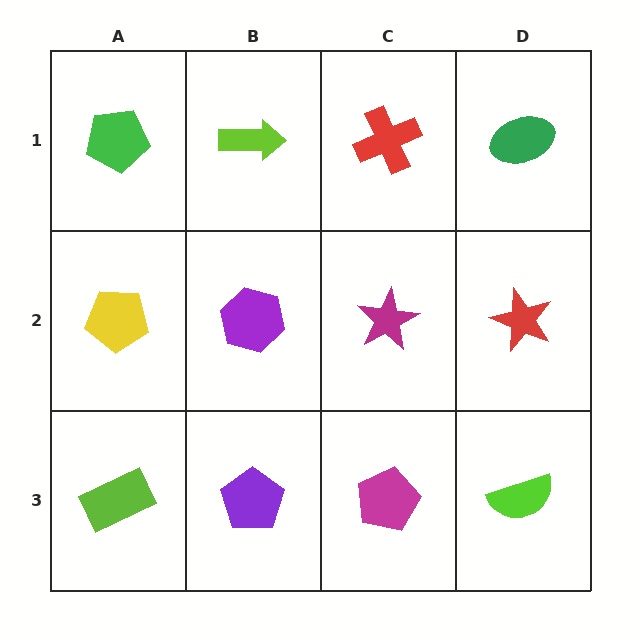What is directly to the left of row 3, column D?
A magenta pentagon.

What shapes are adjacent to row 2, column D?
A green ellipse (row 1, column D), a lime semicircle (row 3, column D), a magenta star (row 2, column C).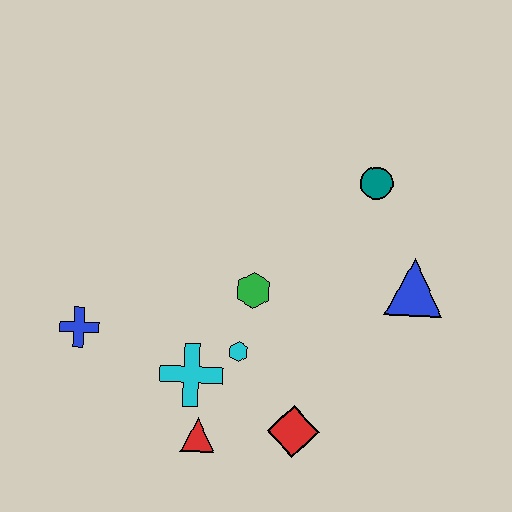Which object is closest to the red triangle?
The cyan cross is closest to the red triangle.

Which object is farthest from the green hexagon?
The blue cross is farthest from the green hexagon.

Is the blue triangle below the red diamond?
No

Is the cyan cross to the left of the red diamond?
Yes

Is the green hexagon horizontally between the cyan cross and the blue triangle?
Yes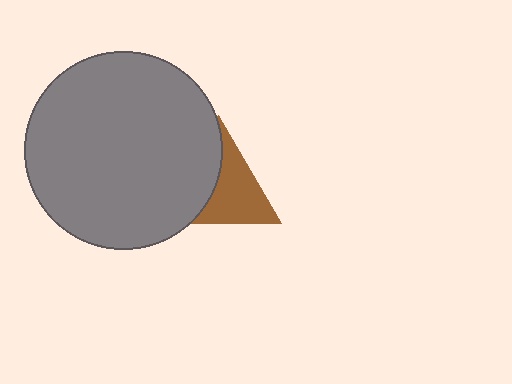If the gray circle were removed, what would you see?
You would see the complete brown triangle.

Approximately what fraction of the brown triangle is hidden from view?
Roughly 46% of the brown triangle is hidden behind the gray circle.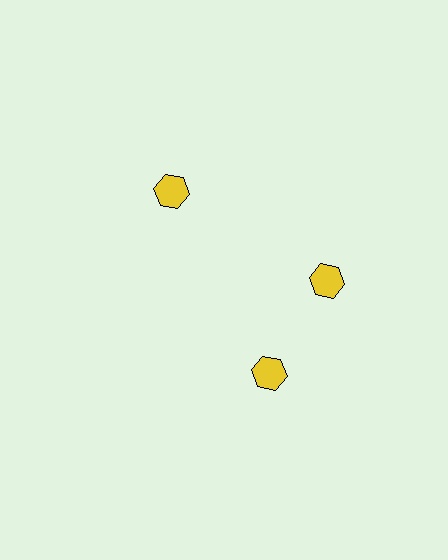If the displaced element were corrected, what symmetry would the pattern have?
It would have 3-fold rotational symmetry — the pattern would map onto itself every 120 degrees.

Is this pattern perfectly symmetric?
No. The 3 yellow hexagons are arranged in a ring, but one element near the 7 o'clock position is rotated out of alignment along the ring, breaking the 3-fold rotational symmetry.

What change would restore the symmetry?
The symmetry would be restored by rotating it back into even spacing with its neighbors so that all 3 hexagons sit at equal angles and equal distance from the center.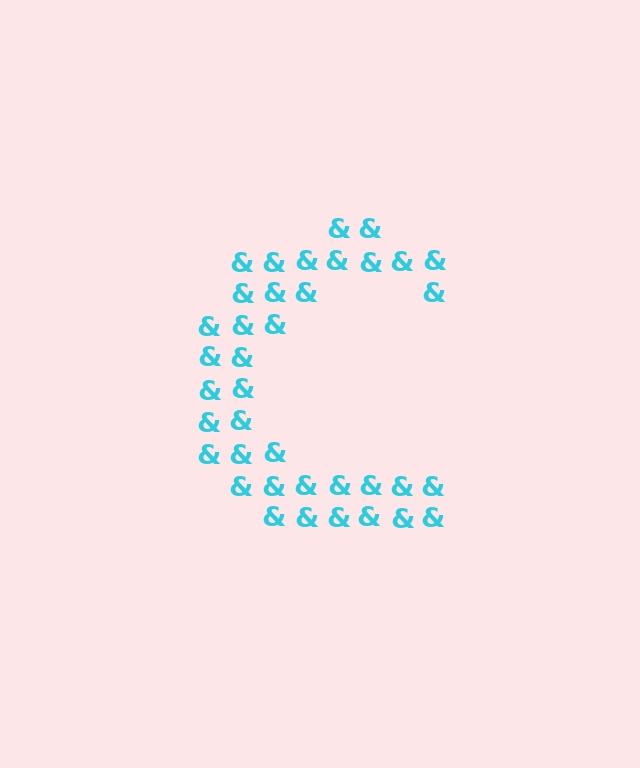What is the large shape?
The large shape is the letter C.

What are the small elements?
The small elements are ampersands.